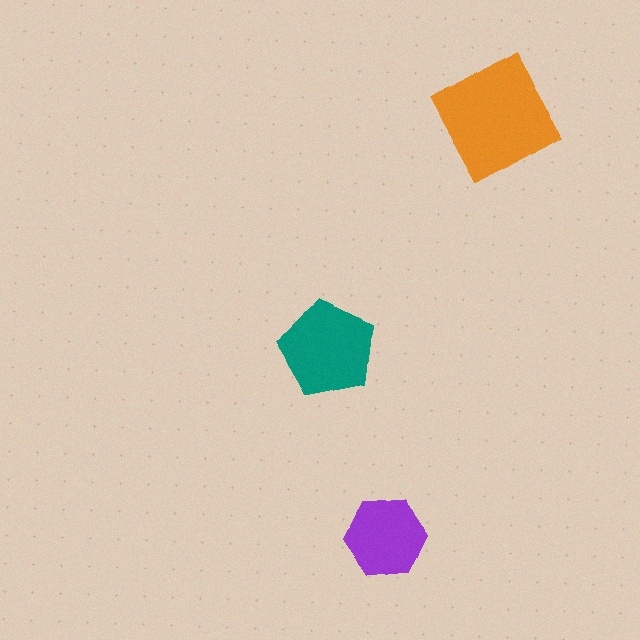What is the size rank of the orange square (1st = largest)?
1st.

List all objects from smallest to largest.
The purple hexagon, the teal pentagon, the orange square.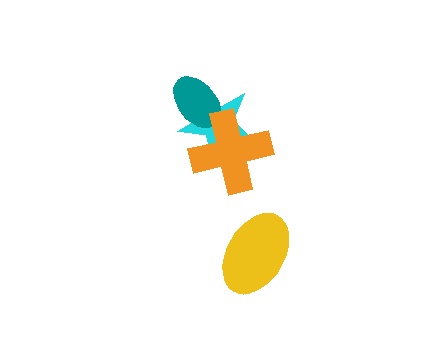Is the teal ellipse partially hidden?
Yes, it is partially covered by another shape.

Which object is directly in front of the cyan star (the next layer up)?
The teal ellipse is directly in front of the cyan star.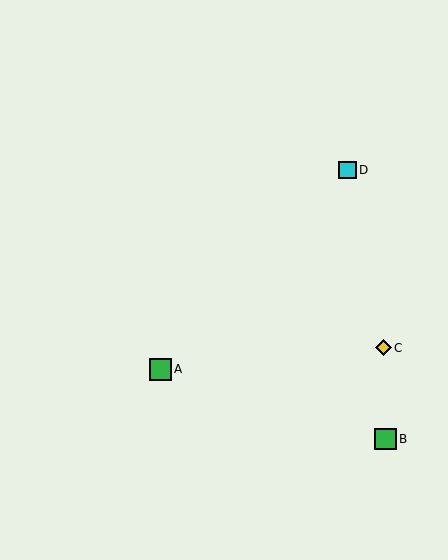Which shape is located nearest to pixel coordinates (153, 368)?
The green square (labeled A) at (160, 369) is nearest to that location.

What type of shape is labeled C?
Shape C is a yellow diamond.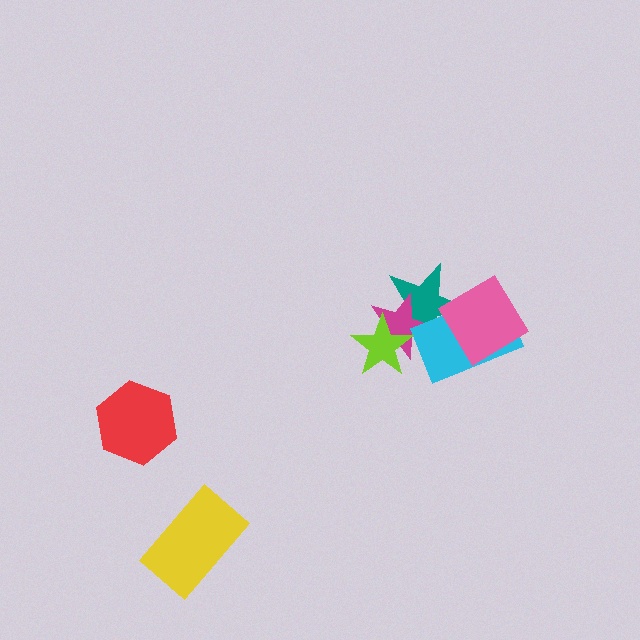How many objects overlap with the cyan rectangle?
3 objects overlap with the cyan rectangle.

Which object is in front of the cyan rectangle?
The pink diamond is in front of the cyan rectangle.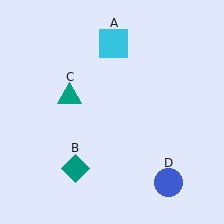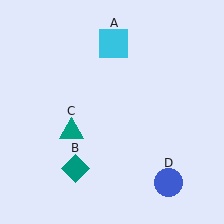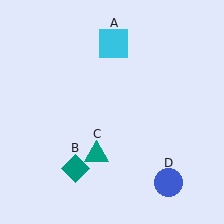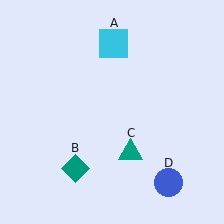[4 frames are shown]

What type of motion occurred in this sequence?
The teal triangle (object C) rotated counterclockwise around the center of the scene.